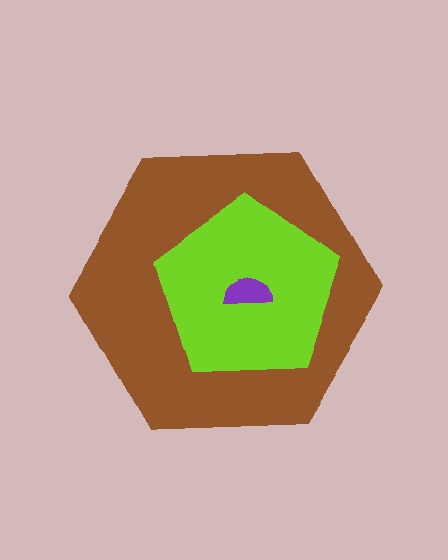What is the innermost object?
The purple semicircle.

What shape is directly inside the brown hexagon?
The lime pentagon.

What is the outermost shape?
The brown hexagon.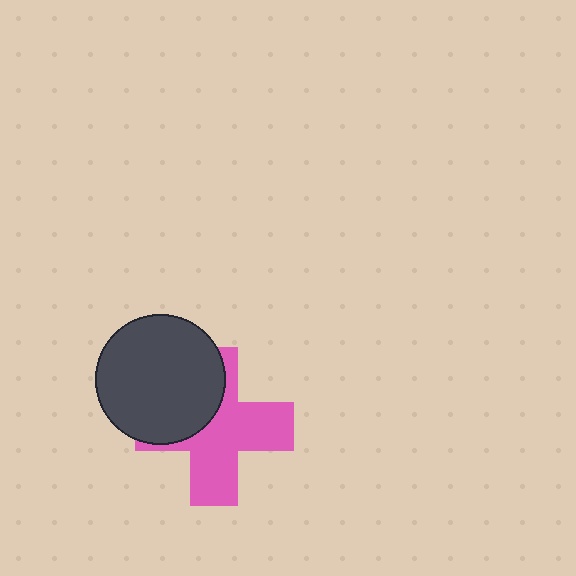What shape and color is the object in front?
The object in front is a dark gray circle.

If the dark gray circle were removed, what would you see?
You would see the complete pink cross.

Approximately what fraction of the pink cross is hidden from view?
Roughly 37% of the pink cross is hidden behind the dark gray circle.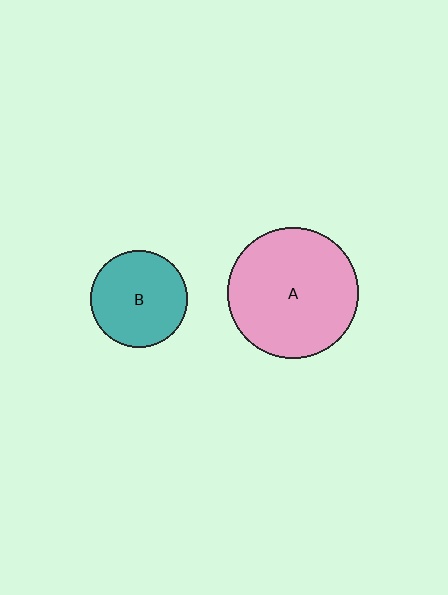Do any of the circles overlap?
No, none of the circles overlap.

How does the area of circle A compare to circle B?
Approximately 1.8 times.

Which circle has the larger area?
Circle A (pink).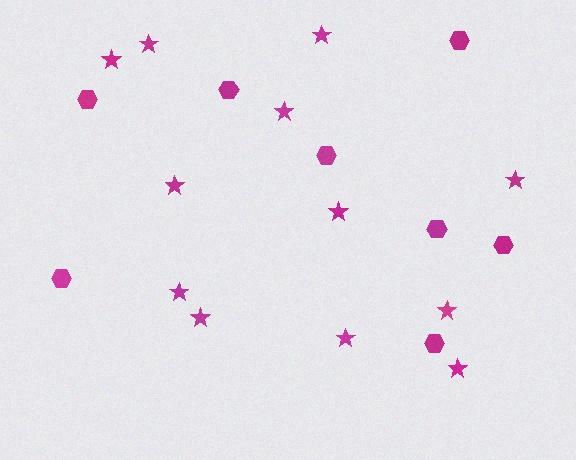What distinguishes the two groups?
There are 2 groups: one group of stars (12) and one group of hexagons (8).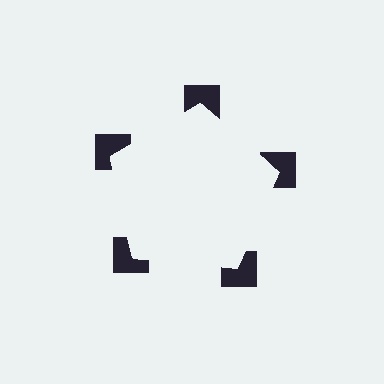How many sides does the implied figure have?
5 sides.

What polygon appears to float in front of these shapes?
An illusory pentagon — its edges are inferred from the aligned wedge cuts in the notched squares, not physically drawn.